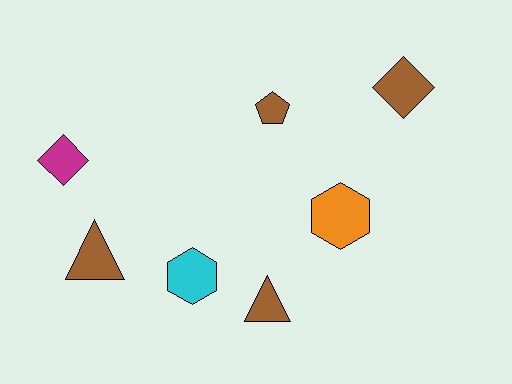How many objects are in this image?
There are 7 objects.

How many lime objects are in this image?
There are no lime objects.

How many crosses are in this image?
There are no crosses.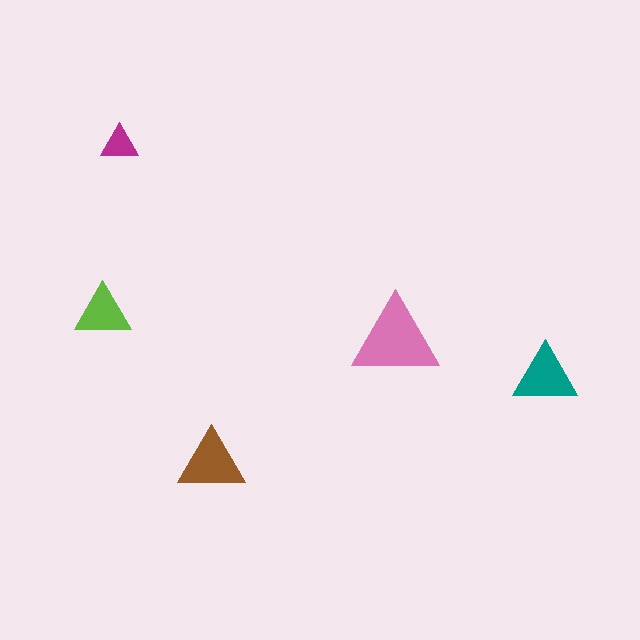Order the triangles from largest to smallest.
the pink one, the brown one, the teal one, the lime one, the magenta one.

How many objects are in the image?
There are 5 objects in the image.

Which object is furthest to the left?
The lime triangle is leftmost.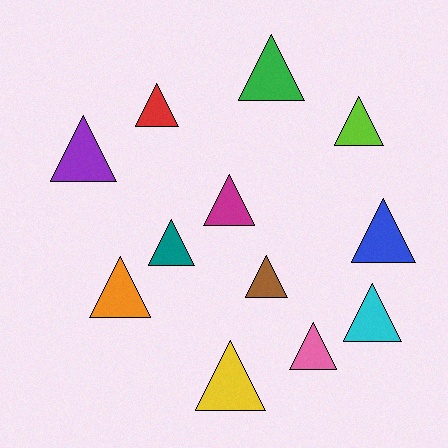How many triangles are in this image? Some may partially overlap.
There are 12 triangles.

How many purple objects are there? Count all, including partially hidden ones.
There is 1 purple object.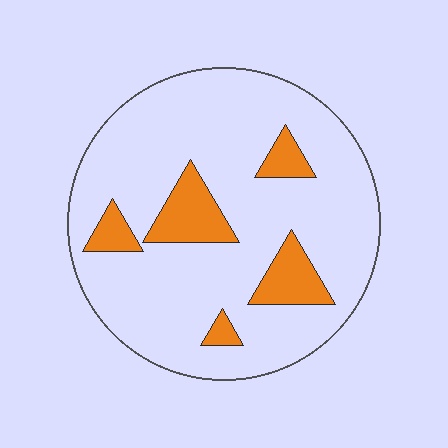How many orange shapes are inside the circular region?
5.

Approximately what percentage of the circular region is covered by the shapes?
Approximately 15%.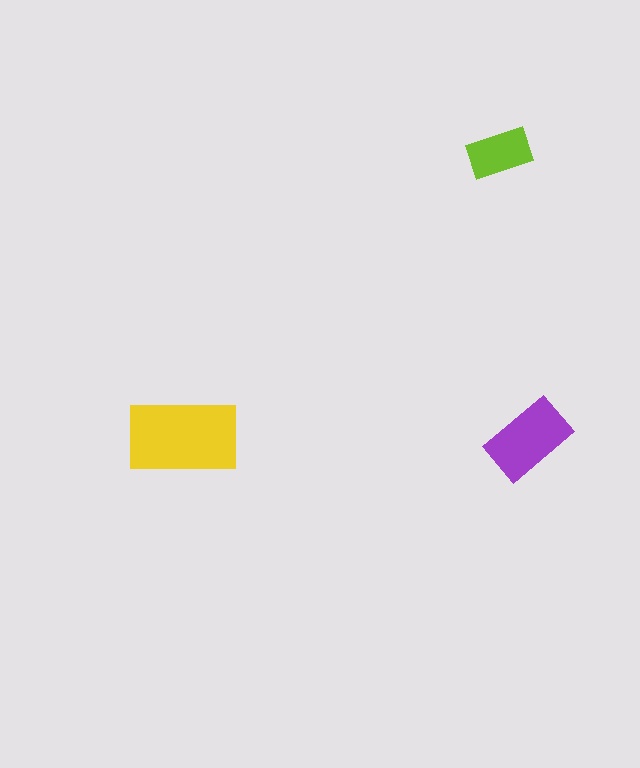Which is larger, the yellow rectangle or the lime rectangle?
The yellow one.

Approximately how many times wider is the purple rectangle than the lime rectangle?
About 1.5 times wider.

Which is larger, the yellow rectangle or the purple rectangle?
The yellow one.